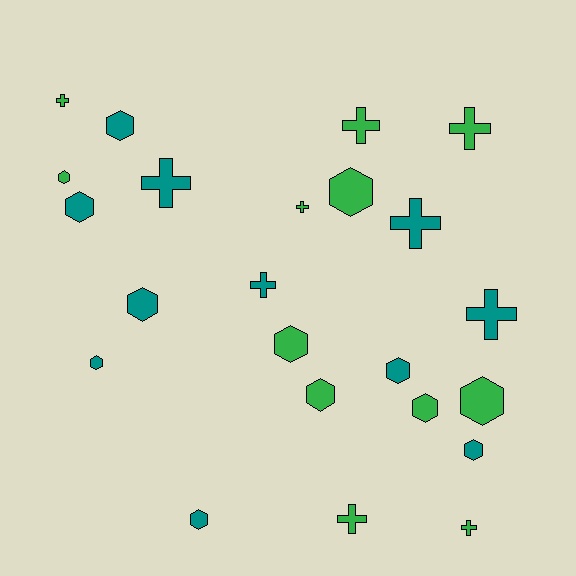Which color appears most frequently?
Green, with 12 objects.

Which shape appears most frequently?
Hexagon, with 13 objects.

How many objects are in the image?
There are 23 objects.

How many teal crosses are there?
There are 4 teal crosses.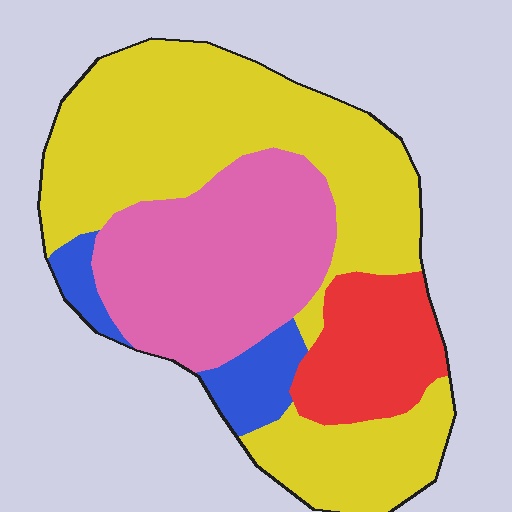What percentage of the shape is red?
Red covers around 15% of the shape.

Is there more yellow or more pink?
Yellow.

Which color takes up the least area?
Blue, at roughly 10%.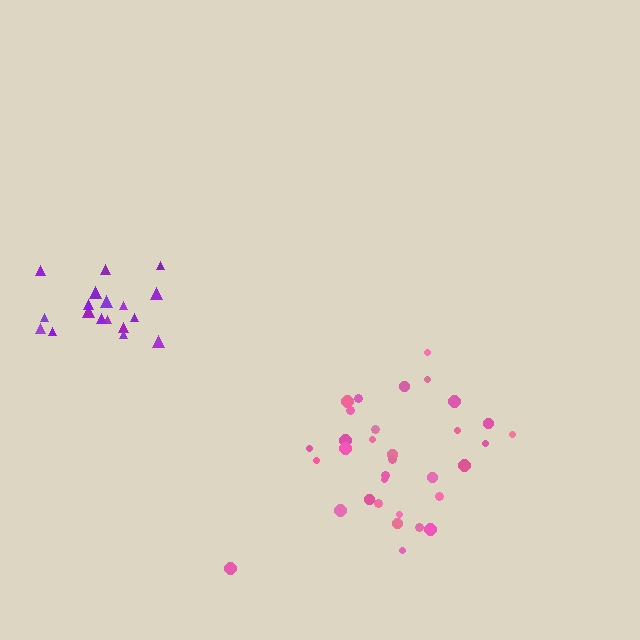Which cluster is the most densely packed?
Purple.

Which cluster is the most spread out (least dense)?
Pink.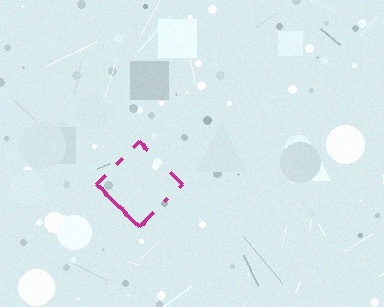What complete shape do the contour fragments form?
The contour fragments form a diamond.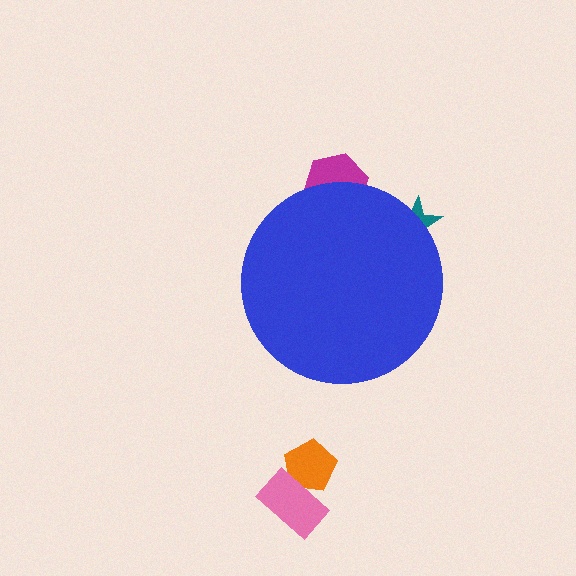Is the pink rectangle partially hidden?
No, the pink rectangle is fully visible.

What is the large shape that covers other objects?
A blue circle.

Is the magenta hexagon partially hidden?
Yes, the magenta hexagon is partially hidden behind the blue circle.